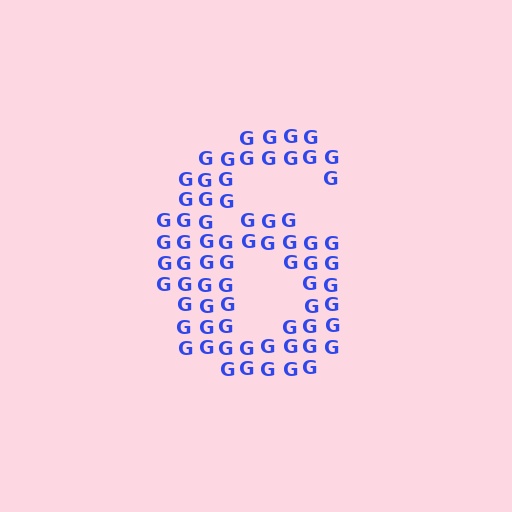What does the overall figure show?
The overall figure shows the digit 6.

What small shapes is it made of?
It is made of small letter G's.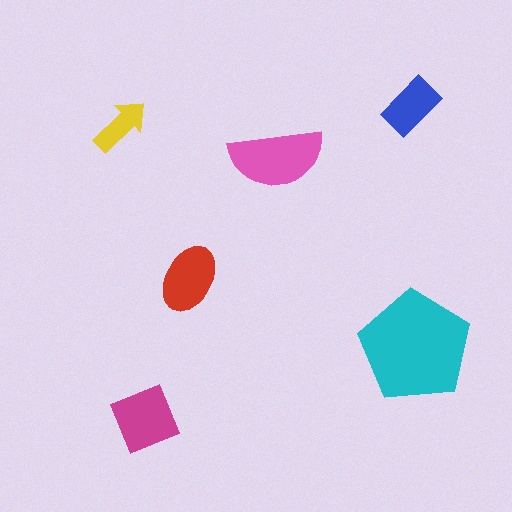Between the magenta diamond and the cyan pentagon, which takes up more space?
The cyan pentagon.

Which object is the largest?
The cyan pentagon.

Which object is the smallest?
The yellow arrow.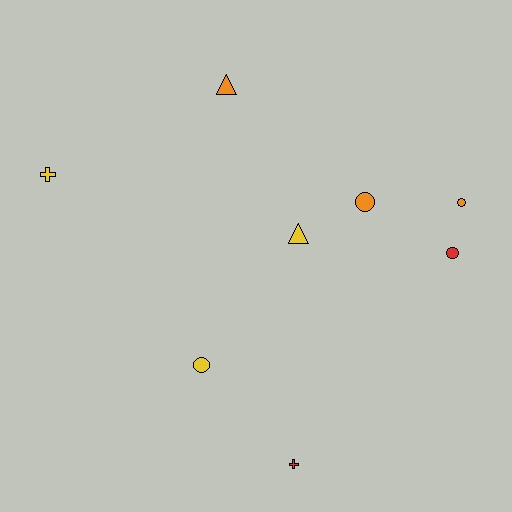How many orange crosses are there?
There are no orange crosses.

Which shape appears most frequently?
Circle, with 4 objects.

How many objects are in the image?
There are 8 objects.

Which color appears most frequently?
Orange, with 3 objects.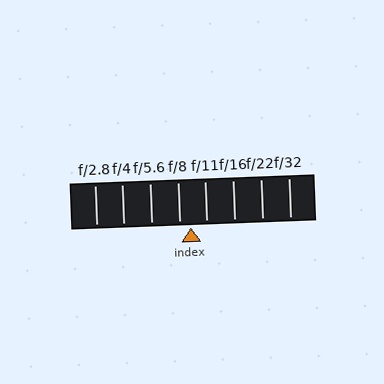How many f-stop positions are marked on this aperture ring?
There are 8 f-stop positions marked.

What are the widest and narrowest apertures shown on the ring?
The widest aperture shown is f/2.8 and the narrowest is f/32.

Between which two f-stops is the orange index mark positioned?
The index mark is between f/8 and f/11.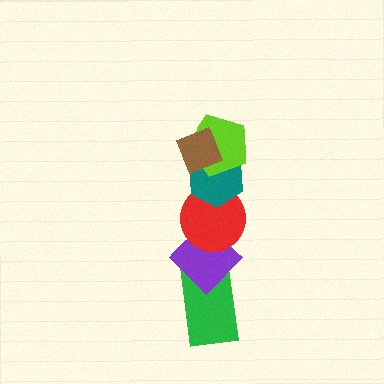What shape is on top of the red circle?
The teal hexagon is on top of the red circle.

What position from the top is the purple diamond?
The purple diamond is 5th from the top.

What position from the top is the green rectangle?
The green rectangle is 6th from the top.